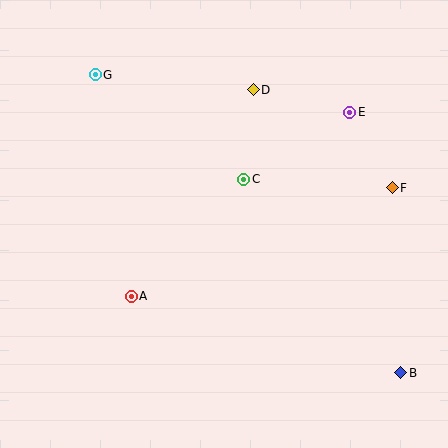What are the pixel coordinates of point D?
Point D is at (253, 90).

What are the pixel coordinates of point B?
Point B is at (401, 373).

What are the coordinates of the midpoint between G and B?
The midpoint between G and B is at (248, 224).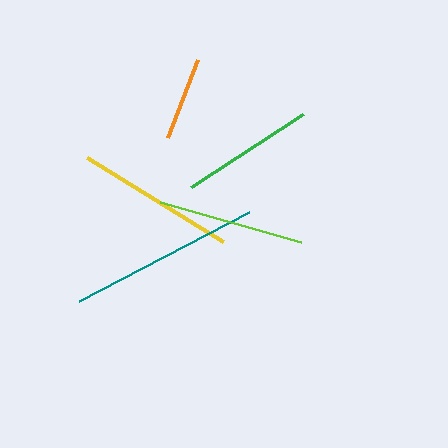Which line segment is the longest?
The teal line is the longest at approximately 192 pixels.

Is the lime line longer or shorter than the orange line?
The lime line is longer than the orange line.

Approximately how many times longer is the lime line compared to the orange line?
The lime line is approximately 1.8 times the length of the orange line.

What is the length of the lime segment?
The lime segment is approximately 147 pixels long.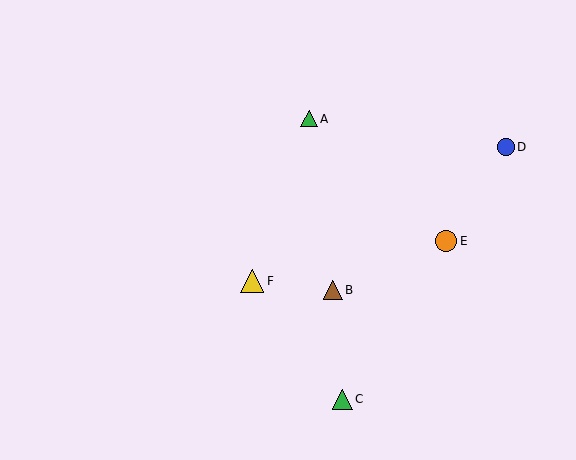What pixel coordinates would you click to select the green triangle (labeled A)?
Click at (309, 119) to select the green triangle A.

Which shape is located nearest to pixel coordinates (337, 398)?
The green triangle (labeled C) at (342, 399) is nearest to that location.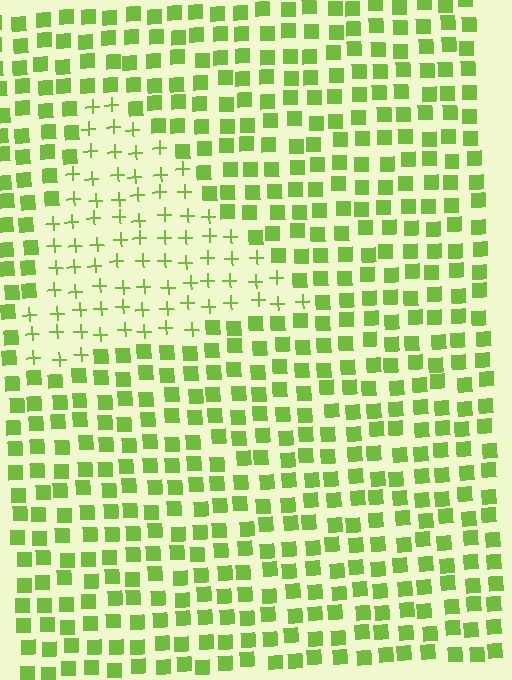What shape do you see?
I see a triangle.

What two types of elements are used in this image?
The image uses plus signs inside the triangle region and squares outside it.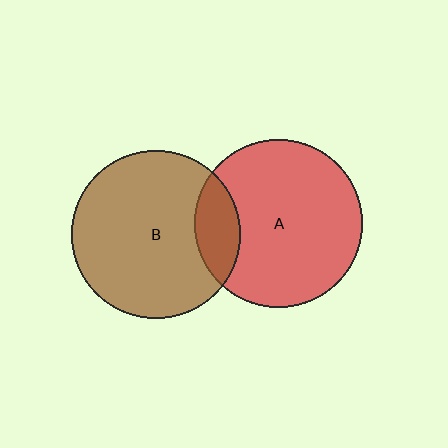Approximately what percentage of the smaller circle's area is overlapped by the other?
Approximately 15%.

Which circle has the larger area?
Circle B (brown).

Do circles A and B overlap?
Yes.